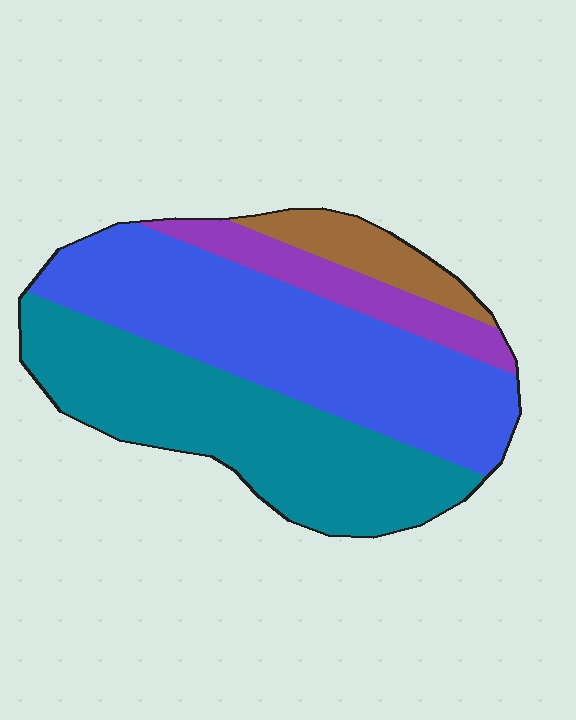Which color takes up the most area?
Blue, at roughly 40%.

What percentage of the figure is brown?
Brown covers roughly 10% of the figure.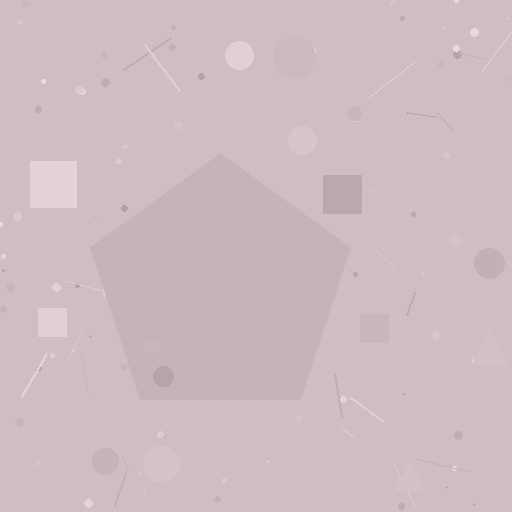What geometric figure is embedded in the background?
A pentagon is embedded in the background.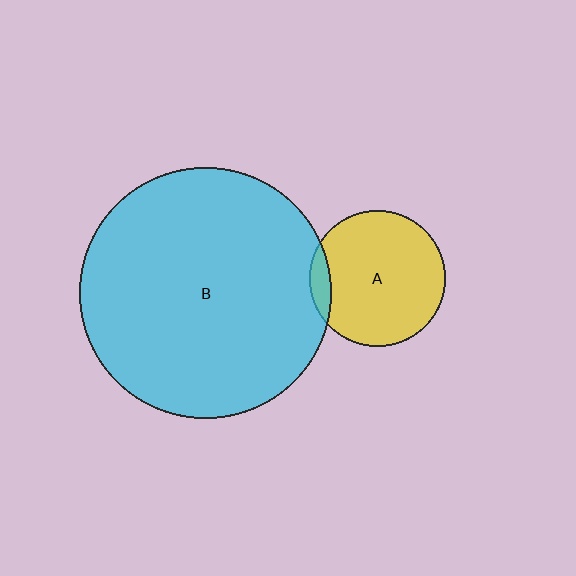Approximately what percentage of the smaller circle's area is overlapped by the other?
Approximately 10%.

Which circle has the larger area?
Circle B (cyan).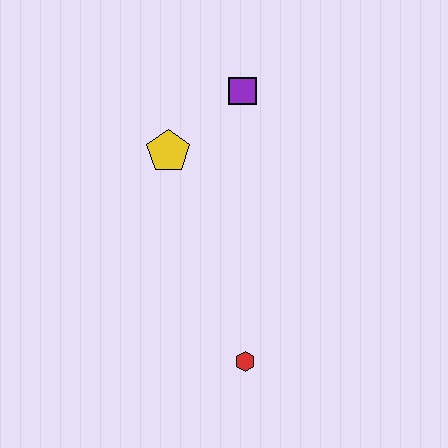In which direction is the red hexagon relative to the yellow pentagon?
The red hexagon is below the yellow pentagon.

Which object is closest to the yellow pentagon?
The purple square is closest to the yellow pentagon.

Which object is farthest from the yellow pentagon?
The red hexagon is farthest from the yellow pentagon.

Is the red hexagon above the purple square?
No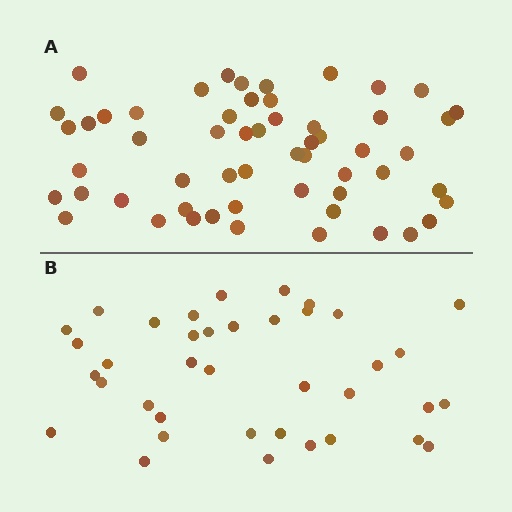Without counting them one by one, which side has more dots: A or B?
Region A (the top region) has more dots.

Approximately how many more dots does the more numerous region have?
Region A has approximately 20 more dots than region B.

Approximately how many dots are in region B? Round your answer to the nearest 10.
About 40 dots. (The exact count is 38, which rounds to 40.)